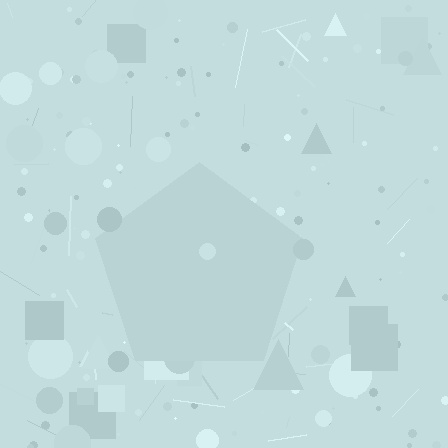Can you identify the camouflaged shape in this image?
The camouflaged shape is a pentagon.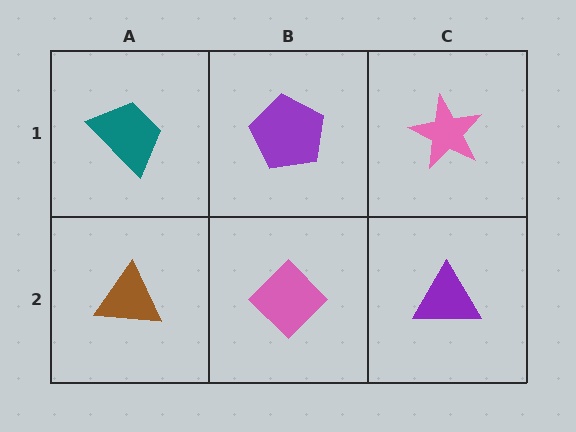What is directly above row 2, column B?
A purple pentagon.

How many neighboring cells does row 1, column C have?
2.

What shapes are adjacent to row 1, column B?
A pink diamond (row 2, column B), a teal trapezoid (row 1, column A), a pink star (row 1, column C).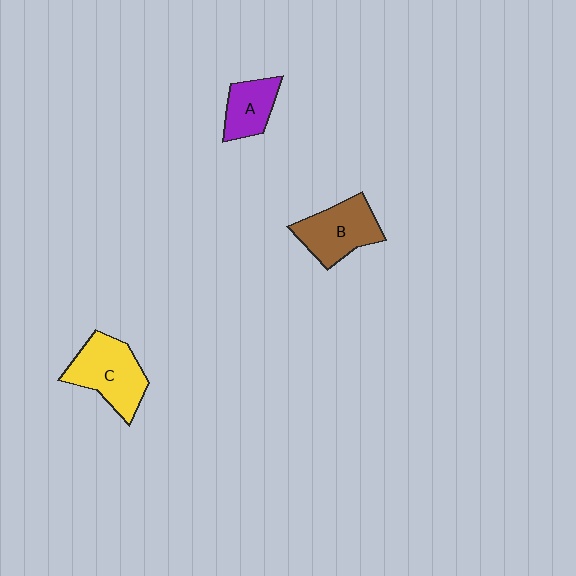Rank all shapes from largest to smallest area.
From largest to smallest: C (yellow), B (brown), A (purple).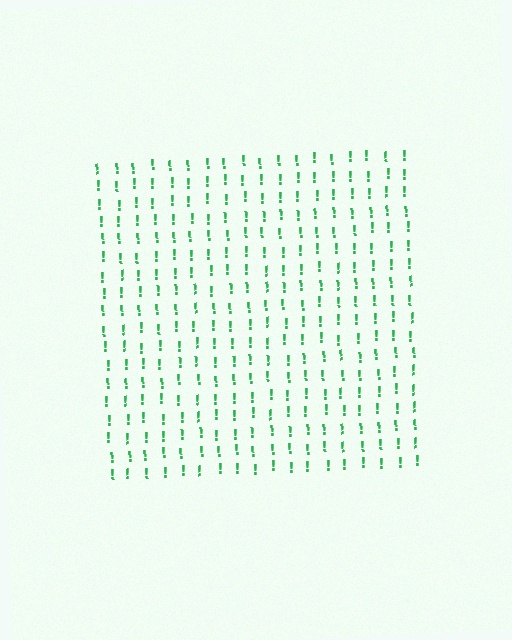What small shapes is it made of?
It is made of small exclamation marks.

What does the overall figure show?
The overall figure shows a square.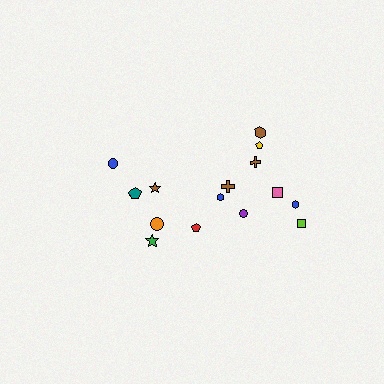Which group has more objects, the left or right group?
The right group.